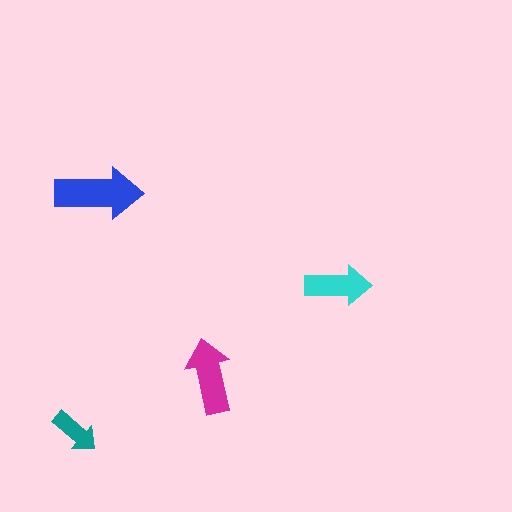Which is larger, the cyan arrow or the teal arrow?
The cyan one.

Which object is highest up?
The blue arrow is topmost.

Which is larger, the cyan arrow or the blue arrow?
The blue one.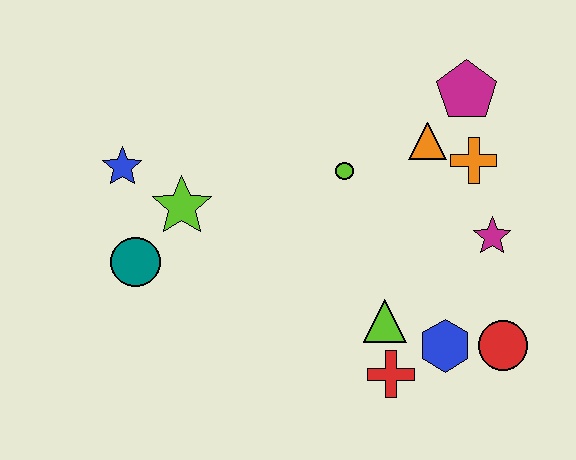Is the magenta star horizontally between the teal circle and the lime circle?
No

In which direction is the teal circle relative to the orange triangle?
The teal circle is to the left of the orange triangle.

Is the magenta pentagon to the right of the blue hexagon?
Yes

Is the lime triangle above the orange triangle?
No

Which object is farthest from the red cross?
The blue star is farthest from the red cross.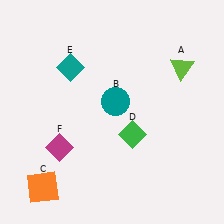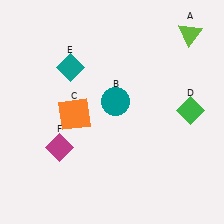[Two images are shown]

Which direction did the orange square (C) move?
The orange square (C) moved up.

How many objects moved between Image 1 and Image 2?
3 objects moved between the two images.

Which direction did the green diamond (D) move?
The green diamond (D) moved right.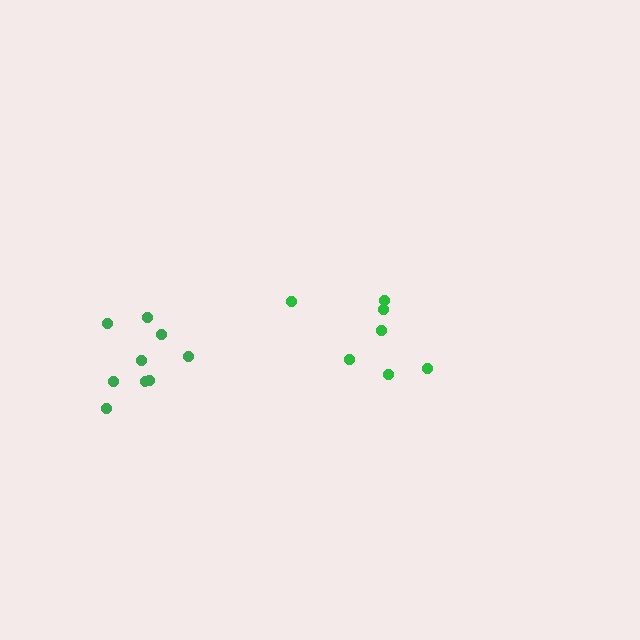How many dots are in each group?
Group 1: 7 dots, Group 2: 9 dots (16 total).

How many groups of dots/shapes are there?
There are 2 groups.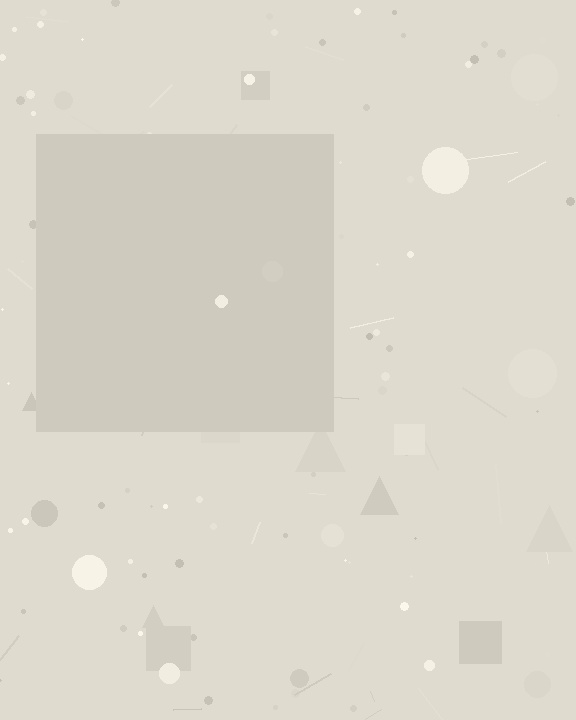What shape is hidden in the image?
A square is hidden in the image.